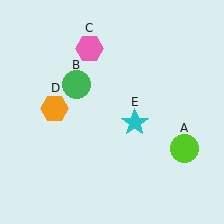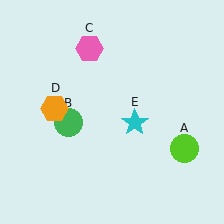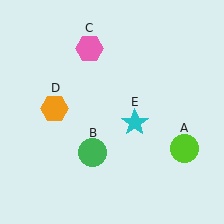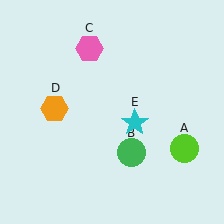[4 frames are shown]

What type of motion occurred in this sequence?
The green circle (object B) rotated counterclockwise around the center of the scene.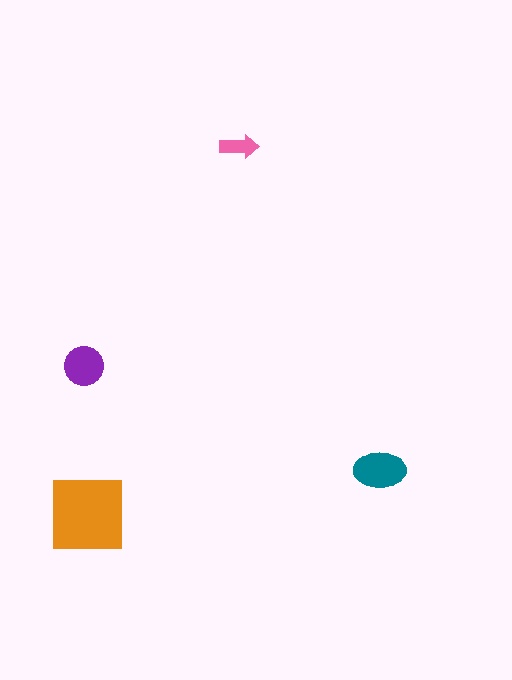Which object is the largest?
The orange square.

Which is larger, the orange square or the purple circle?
The orange square.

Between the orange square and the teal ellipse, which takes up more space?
The orange square.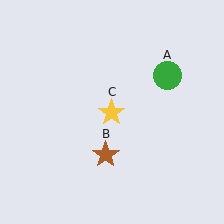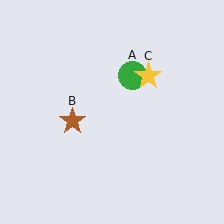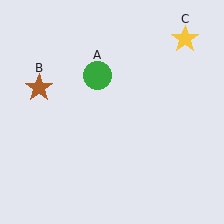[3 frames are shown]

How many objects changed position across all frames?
3 objects changed position: green circle (object A), brown star (object B), yellow star (object C).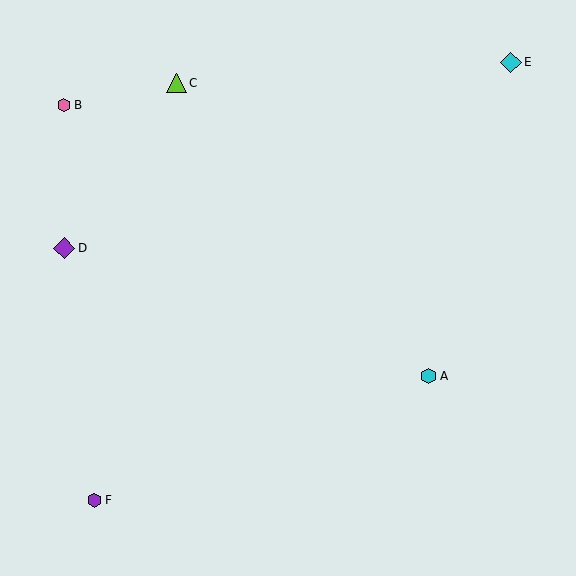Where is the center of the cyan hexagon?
The center of the cyan hexagon is at (429, 376).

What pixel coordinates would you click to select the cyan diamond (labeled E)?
Click at (511, 62) to select the cyan diamond E.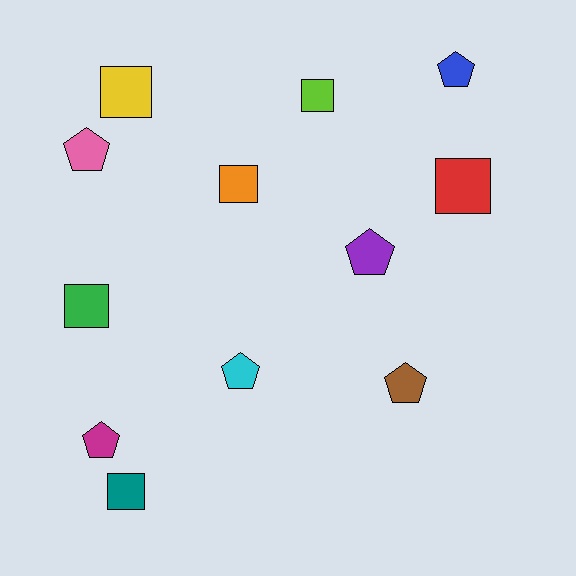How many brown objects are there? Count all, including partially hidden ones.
There is 1 brown object.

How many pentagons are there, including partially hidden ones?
There are 6 pentagons.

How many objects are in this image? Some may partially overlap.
There are 12 objects.